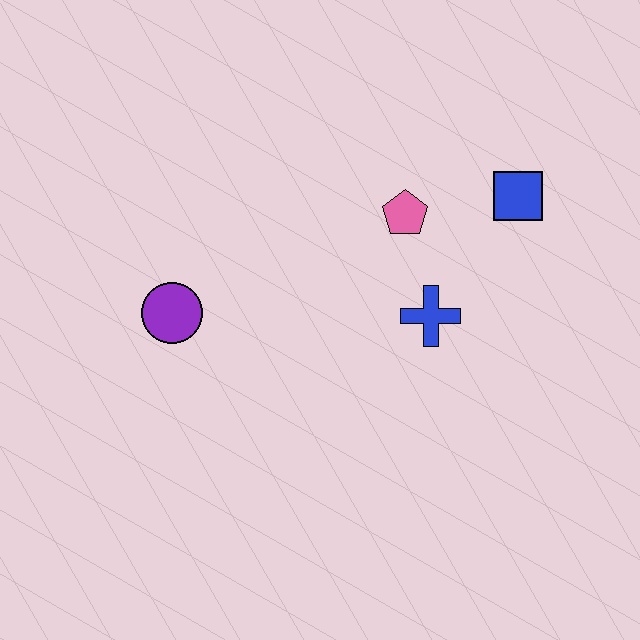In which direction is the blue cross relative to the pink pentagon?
The blue cross is below the pink pentagon.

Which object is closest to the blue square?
The pink pentagon is closest to the blue square.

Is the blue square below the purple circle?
No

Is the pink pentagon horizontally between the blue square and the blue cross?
No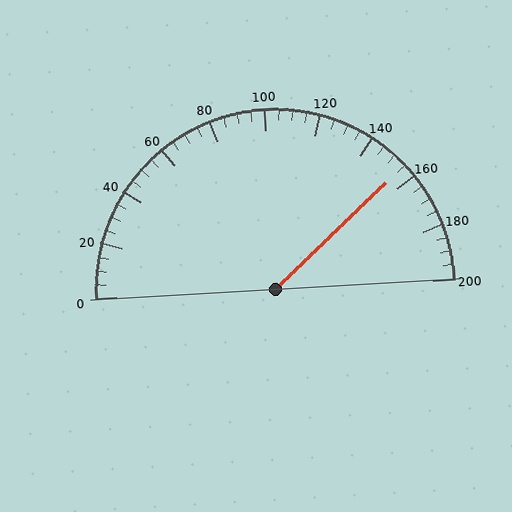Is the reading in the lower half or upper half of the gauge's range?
The reading is in the upper half of the range (0 to 200).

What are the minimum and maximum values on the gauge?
The gauge ranges from 0 to 200.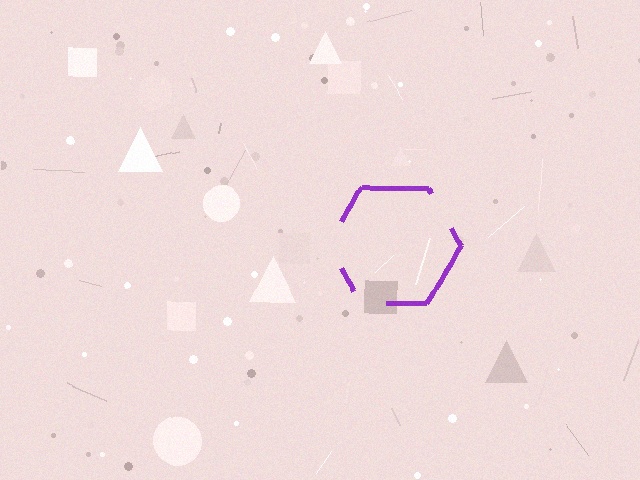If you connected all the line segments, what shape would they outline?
They would outline a hexagon.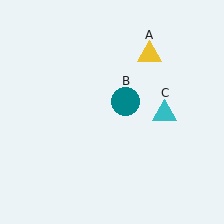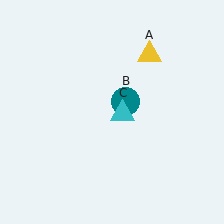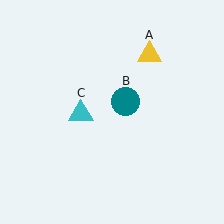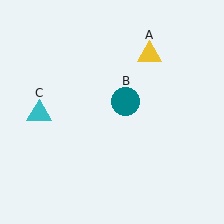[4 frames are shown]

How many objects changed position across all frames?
1 object changed position: cyan triangle (object C).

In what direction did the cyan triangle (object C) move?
The cyan triangle (object C) moved left.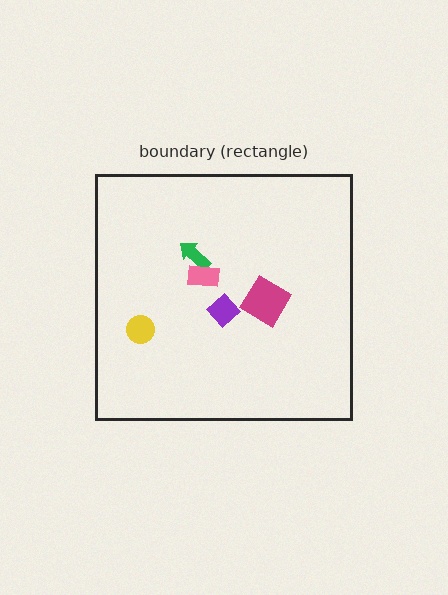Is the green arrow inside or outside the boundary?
Inside.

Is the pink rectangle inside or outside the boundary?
Inside.